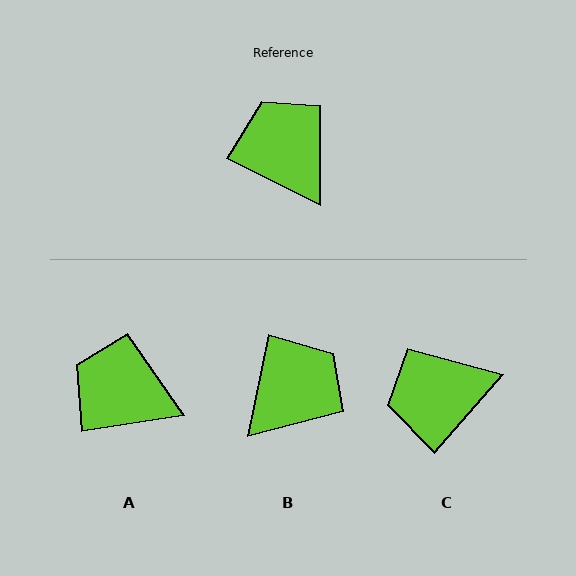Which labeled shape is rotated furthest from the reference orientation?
B, about 75 degrees away.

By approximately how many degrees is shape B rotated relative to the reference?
Approximately 75 degrees clockwise.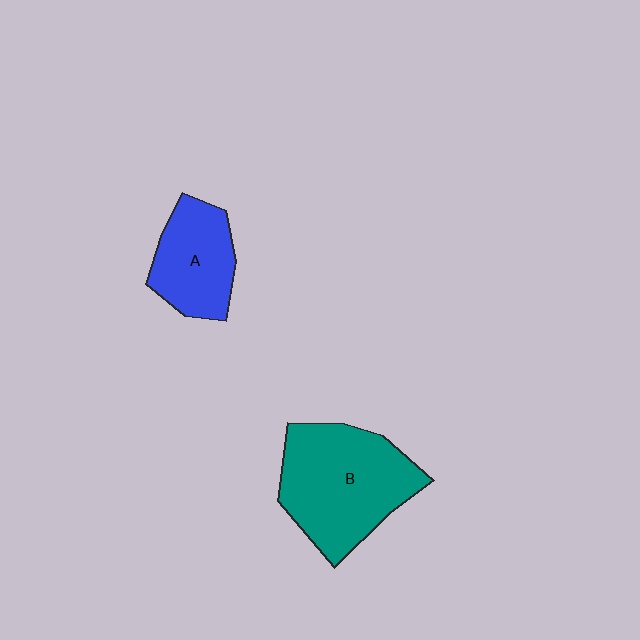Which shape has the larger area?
Shape B (teal).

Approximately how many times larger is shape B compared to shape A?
Approximately 1.7 times.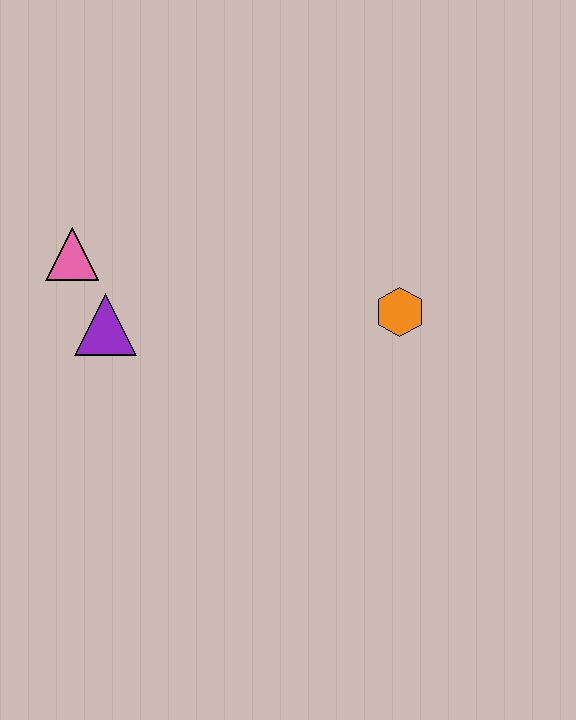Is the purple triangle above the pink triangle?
No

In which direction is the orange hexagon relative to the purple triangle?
The orange hexagon is to the right of the purple triangle.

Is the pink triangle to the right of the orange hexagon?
No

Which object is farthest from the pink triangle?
The orange hexagon is farthest from the pink triangle.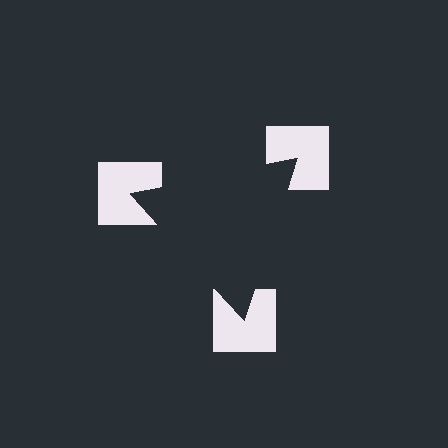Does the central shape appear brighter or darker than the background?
It typically appears slightly darker than the background, even though no actual brightness change is drawn.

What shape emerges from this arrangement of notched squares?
An illusory triangle — its edges are inferred from the aligned wedge cuts in the notched squares, not physically drawn.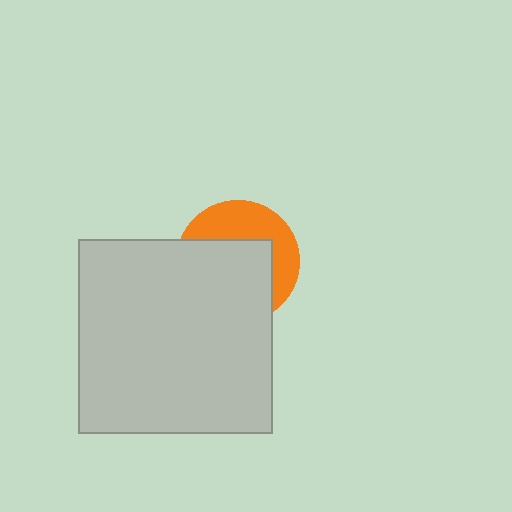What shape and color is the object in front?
The object in front is a light gray square.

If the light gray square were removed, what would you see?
You would see the complete orange circle.